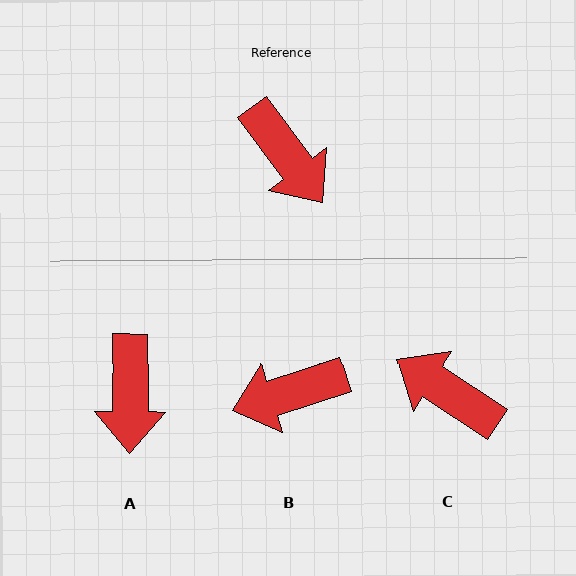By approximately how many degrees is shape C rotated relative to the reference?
Approximately 160 degrees clockwise.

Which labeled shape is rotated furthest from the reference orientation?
C, about 160 degrees away.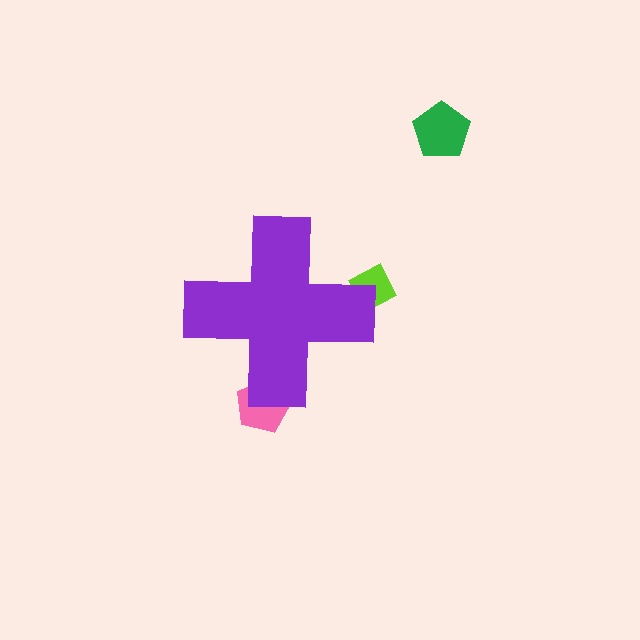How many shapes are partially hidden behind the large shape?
2 shapes are partially hidden.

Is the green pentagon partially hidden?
No, the green pentagon is fully visible.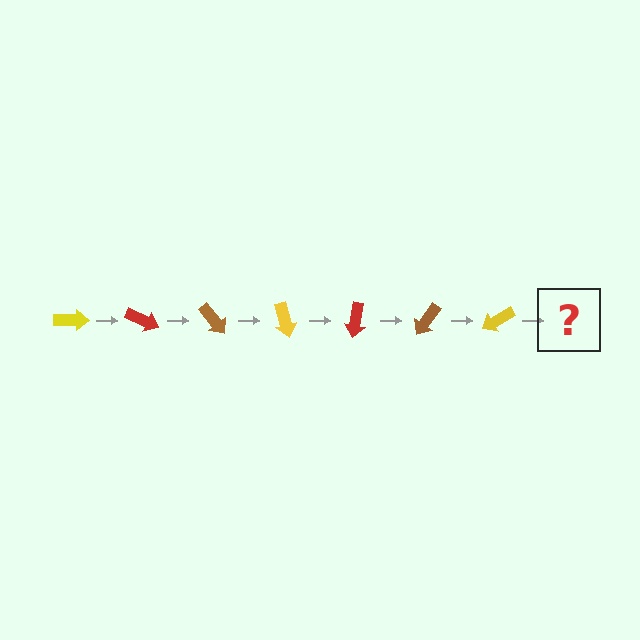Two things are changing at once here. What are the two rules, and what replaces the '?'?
The two rules are that it rotates 25 degrees each step and the color cycles through yellow, red, and brown. The '?' should be a red arrow, rotated 175 degrees from the start.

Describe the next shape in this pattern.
It should be a red arrow, rotated 175 degrees from the start.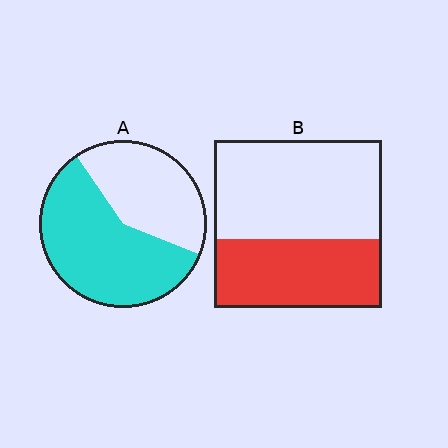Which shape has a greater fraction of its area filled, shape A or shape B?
Shape A.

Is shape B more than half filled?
No.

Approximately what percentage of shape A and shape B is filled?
A is approximately 60% and B is approximately 40%.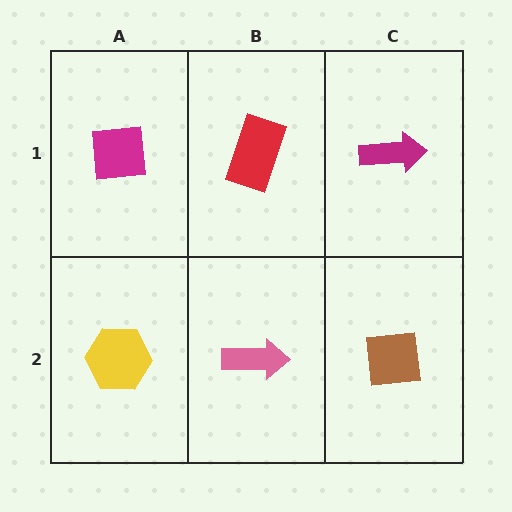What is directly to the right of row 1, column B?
A magenta arrow.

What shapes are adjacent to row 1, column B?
A pink arrow (row 2, column B), a magenta square (row 1, column A), a magenta arrow (row 1, column C).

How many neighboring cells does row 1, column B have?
3.